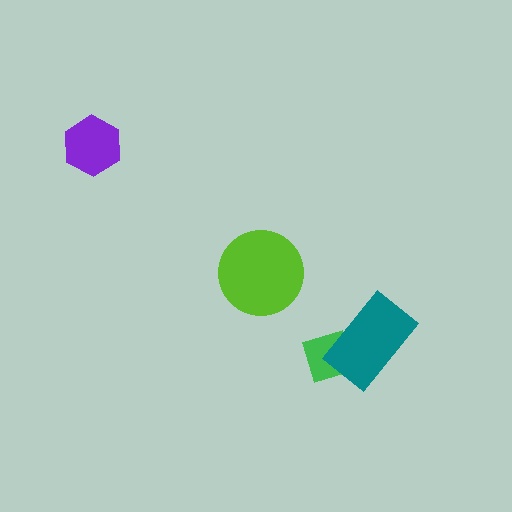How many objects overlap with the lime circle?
0 objects overlap with the lime circle.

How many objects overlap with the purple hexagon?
0 objects overlap with the purple hexagon.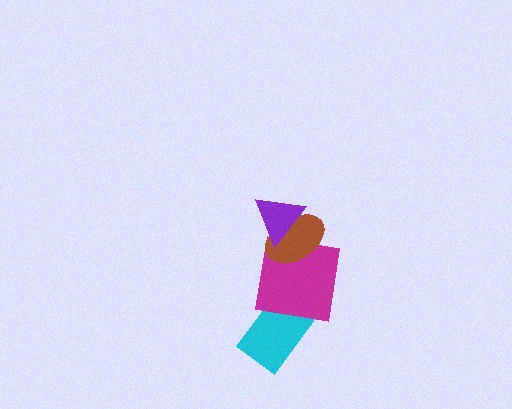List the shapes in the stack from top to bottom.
From top to bottom: the purple triangle, the brown ellipse, the magenta square, the cyan rectangle.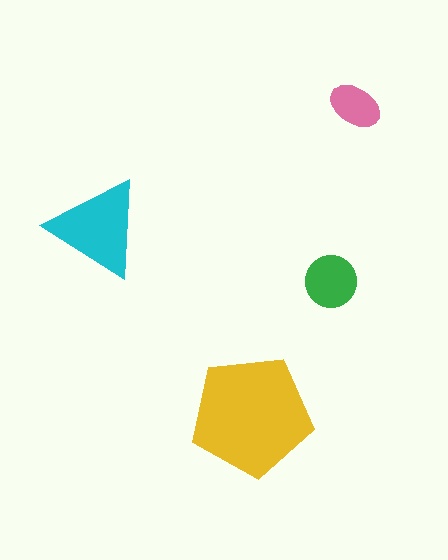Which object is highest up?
The pink ellipse is topmost.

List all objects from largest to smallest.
The yellow pentagon, the cyan triangle, the green circle, the pink ellipse.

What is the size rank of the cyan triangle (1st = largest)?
2nd.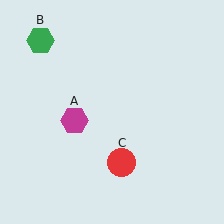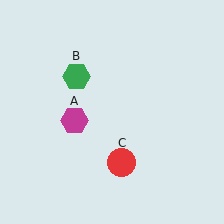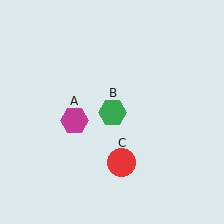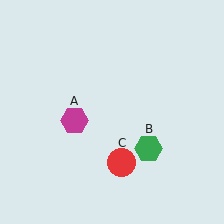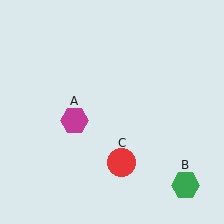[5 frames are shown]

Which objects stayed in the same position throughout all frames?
Magenta hexagon (object A) and red circle (object C) remained stationary.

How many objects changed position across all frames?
1 object changed position: green hexagon (object B).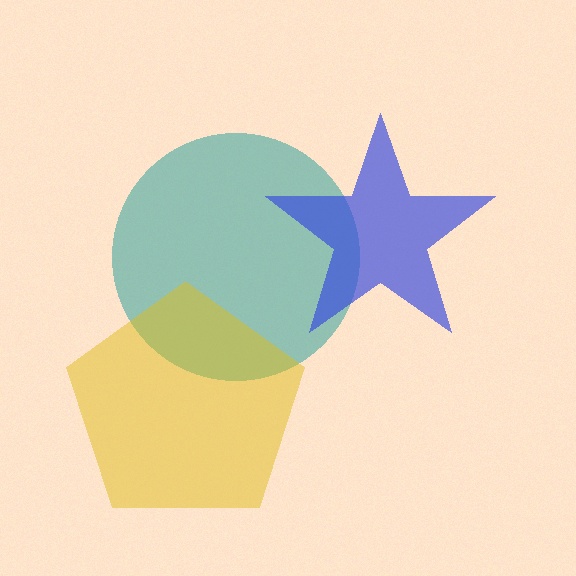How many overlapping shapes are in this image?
There are 3 overlapping shapes in the image.